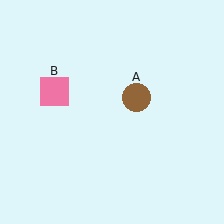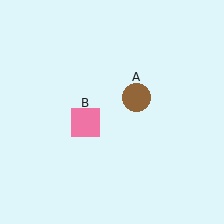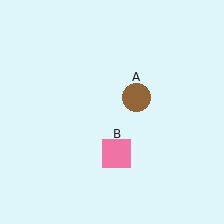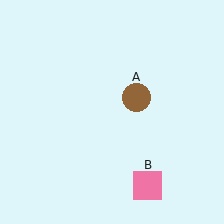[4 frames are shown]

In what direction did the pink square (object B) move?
The pink square (object B) moved down and to the right.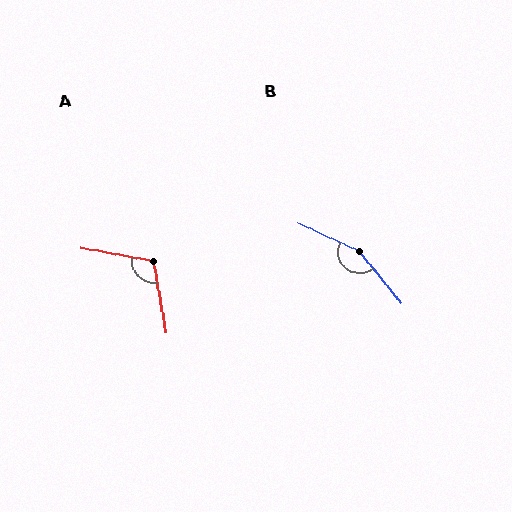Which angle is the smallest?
A, at approximately 111 degrees.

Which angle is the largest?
B, at approximately 154 degrees.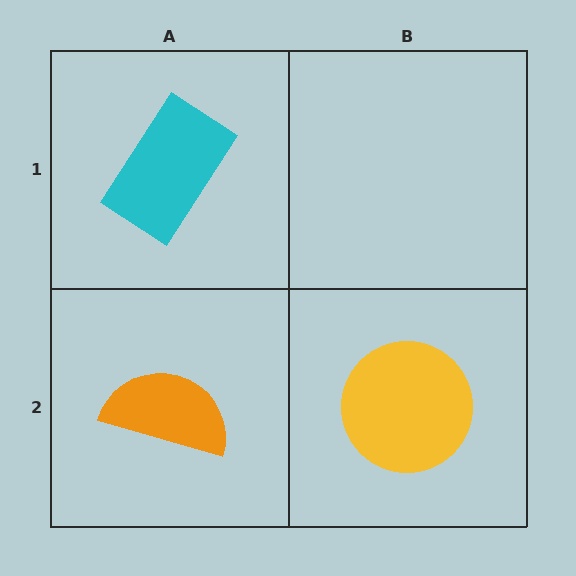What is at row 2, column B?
A yellow circle.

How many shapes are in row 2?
2 shapes.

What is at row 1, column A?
A cyan rectangle.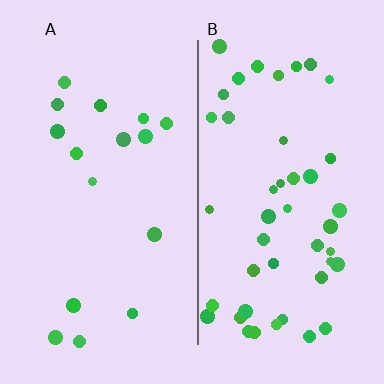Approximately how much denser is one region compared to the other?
Approximately 2.8× — region B over region A.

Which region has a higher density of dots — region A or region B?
B (the right).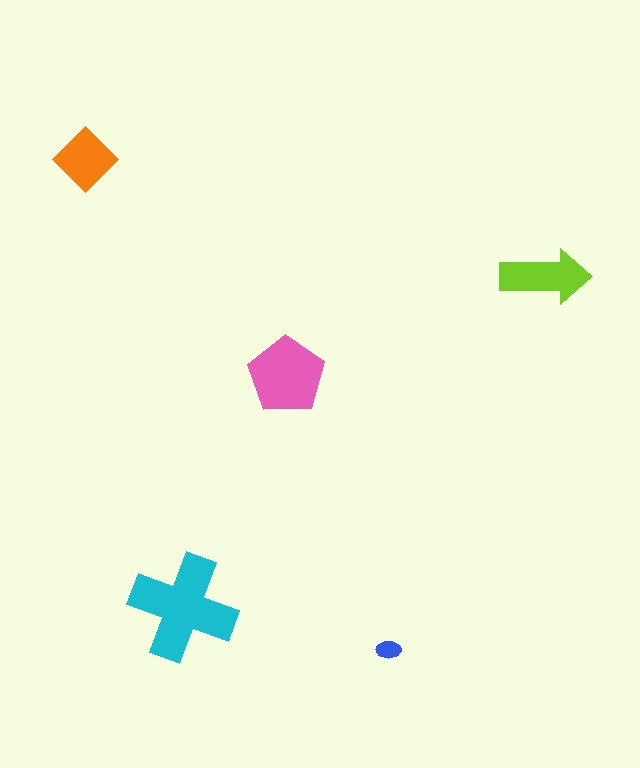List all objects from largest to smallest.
The cyan cross, the pink pentagon, the lime arrow, the orange diamond, the blue ellipse.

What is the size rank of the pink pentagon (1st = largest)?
2nd.